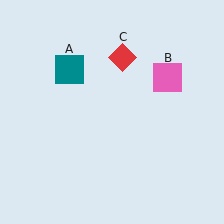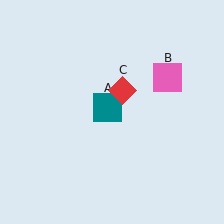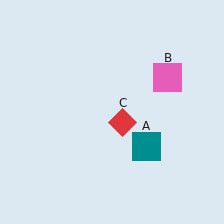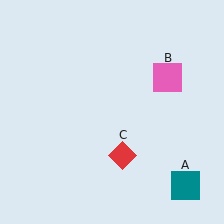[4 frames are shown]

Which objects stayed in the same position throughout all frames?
Pink square (object B) remained stationary.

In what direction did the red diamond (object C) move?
The red diamond (object C) moved down.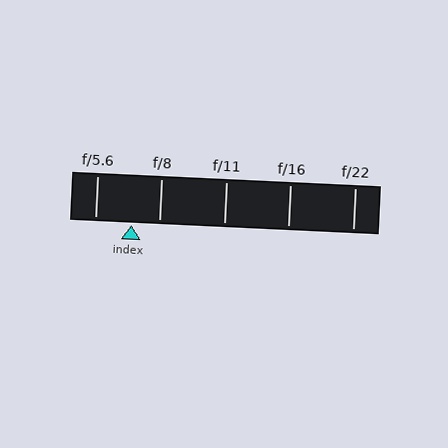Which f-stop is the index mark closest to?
The index mark is closest to f/8.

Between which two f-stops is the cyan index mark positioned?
The index mark is between f/5.6 and f/8.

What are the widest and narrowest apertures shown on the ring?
The widest aperture shown is f/5.6 and the narrowest is f/22.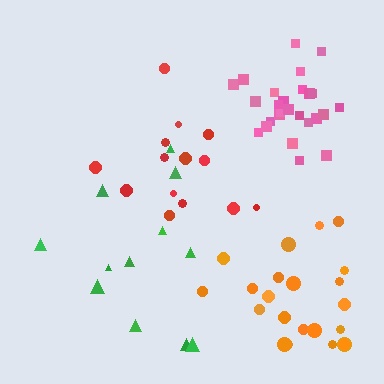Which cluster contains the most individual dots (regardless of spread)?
Pink (27).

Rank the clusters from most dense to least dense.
pink, orange, red, green.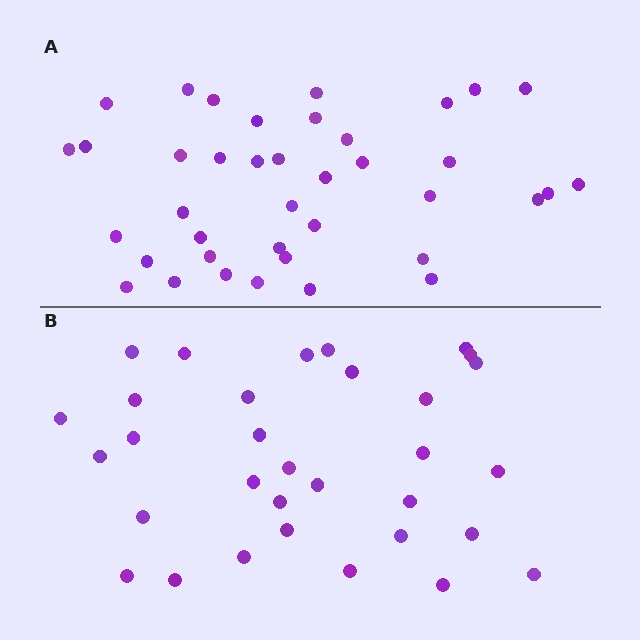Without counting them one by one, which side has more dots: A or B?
Region A (the top region) has more dots.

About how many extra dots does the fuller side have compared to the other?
Region A has roughly 8 or so more dots than region B.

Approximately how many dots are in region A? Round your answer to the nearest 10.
About 40 dots. (The exact count is 39, which rounds to 40.)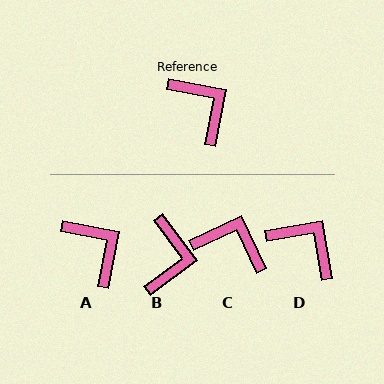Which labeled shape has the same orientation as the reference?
A.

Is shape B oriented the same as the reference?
No, it is off by about 43 degrees.